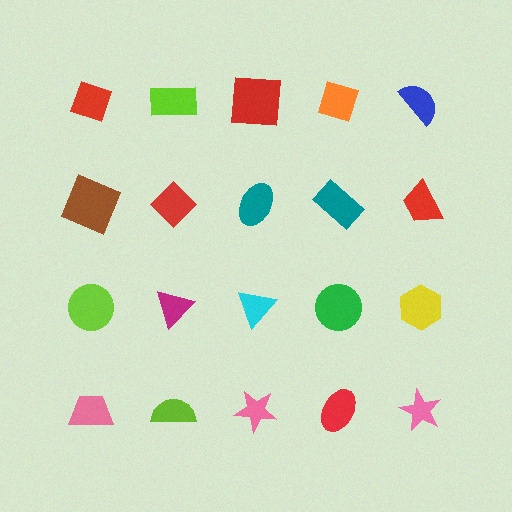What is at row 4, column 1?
A pink trapezoid.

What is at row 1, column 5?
A blue semicircle.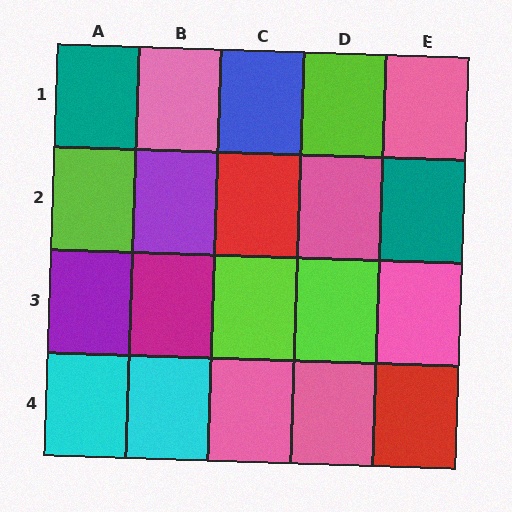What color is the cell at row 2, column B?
Purple.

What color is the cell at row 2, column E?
Teal.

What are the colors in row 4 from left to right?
Cyan, cyan, pink, pink, red.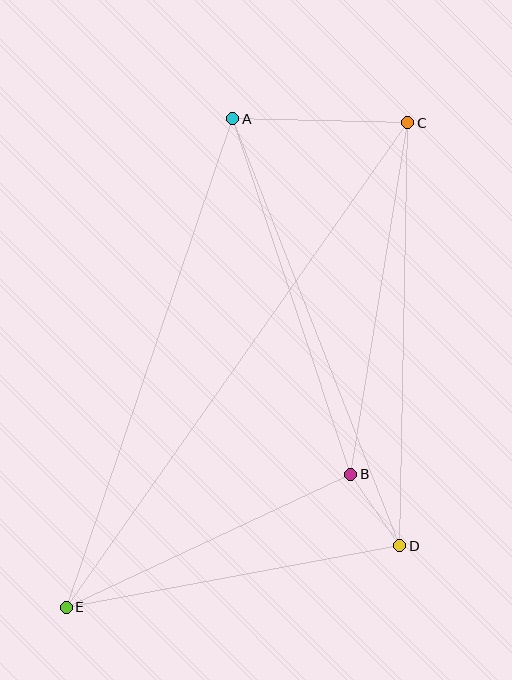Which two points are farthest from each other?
Points C and E are farthest from each other.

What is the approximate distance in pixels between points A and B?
The distance between A and B is approximately 375 pixels.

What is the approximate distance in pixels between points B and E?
The distance between B and E is approximately 314 pixels.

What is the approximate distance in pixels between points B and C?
The distance between B and C is approximately 356 pixels.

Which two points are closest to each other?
Points B and D are closest to each other.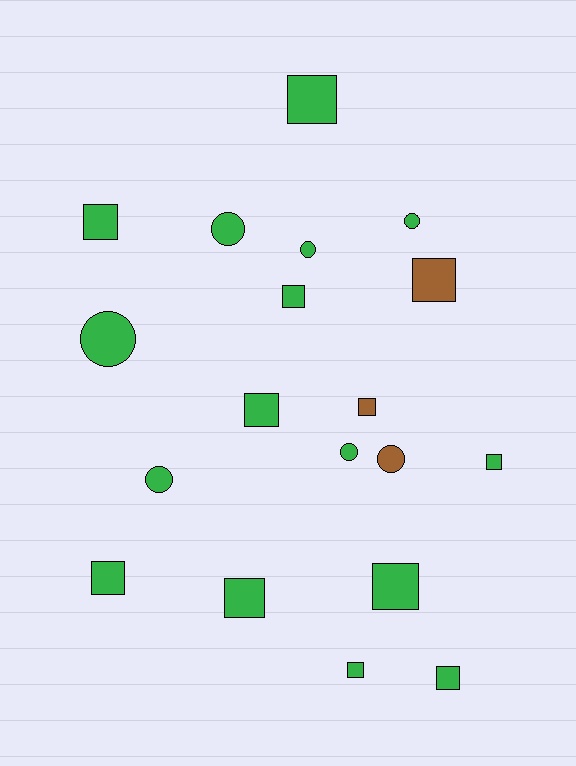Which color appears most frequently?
Green, with 16 objects.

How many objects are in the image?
There are 19 objects.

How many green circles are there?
There are 6 green circles.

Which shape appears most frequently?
Square, with 12 objects.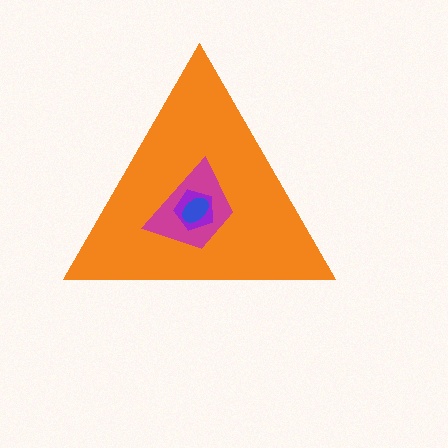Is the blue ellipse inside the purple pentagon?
Yes.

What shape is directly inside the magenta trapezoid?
The purple pentagon.